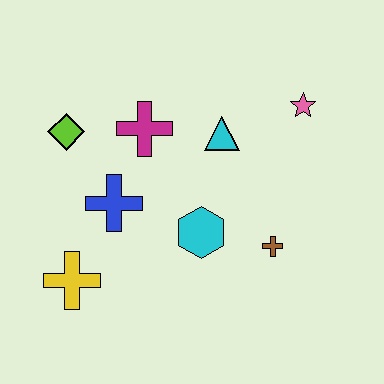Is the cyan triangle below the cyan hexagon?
No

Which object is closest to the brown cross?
The cyan hexagon is closest to the brown cross.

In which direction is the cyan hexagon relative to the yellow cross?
The cyan hexagon is to the right of the yellow cross.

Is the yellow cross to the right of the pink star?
No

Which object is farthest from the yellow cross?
The pink star is farthest from the yellow cross.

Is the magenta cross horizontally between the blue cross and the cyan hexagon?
Yes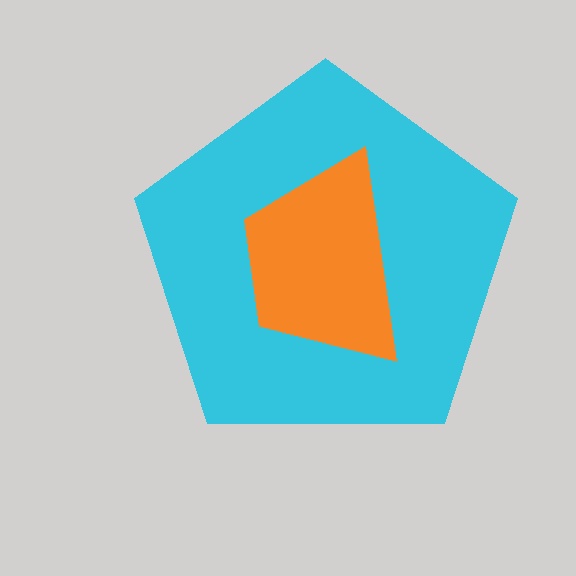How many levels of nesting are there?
2.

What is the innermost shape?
The orange trapezoid.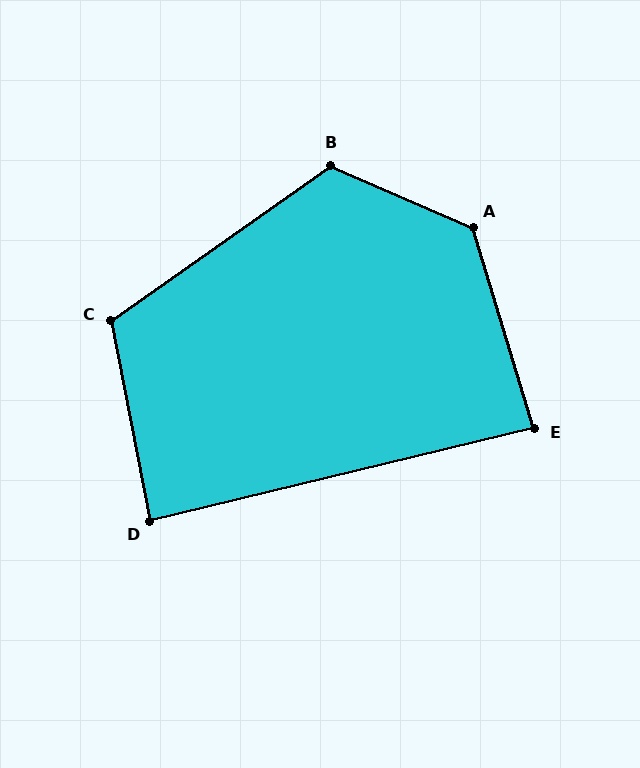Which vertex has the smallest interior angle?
E, at approximately 87 degrees.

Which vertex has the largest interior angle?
A, at approximately 131 degrees.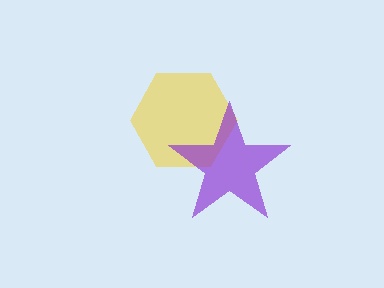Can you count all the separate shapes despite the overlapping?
Yes, there are 2 separate shapes.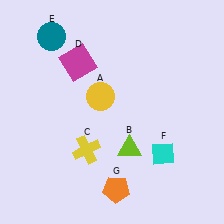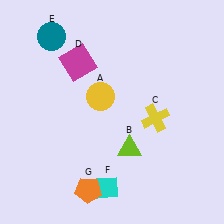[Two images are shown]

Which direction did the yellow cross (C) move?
The yellow cross (C) moved right.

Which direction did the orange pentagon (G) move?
The orange pentagon (G) moved left.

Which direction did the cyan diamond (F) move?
The cyan diamond (F) moved left.